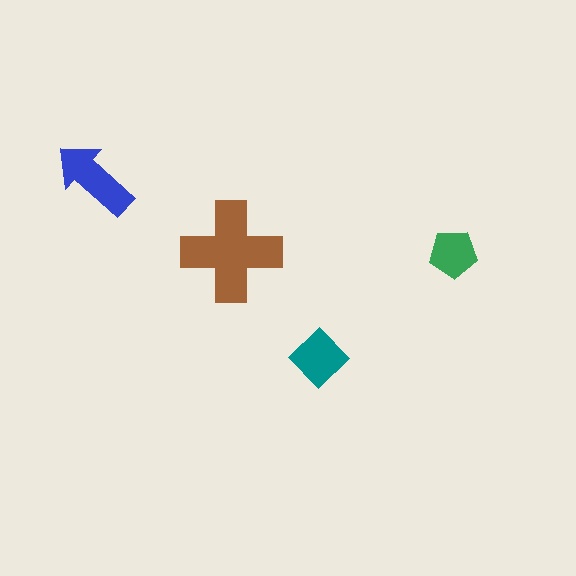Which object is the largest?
The brown cross.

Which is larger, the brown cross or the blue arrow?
The brown cross.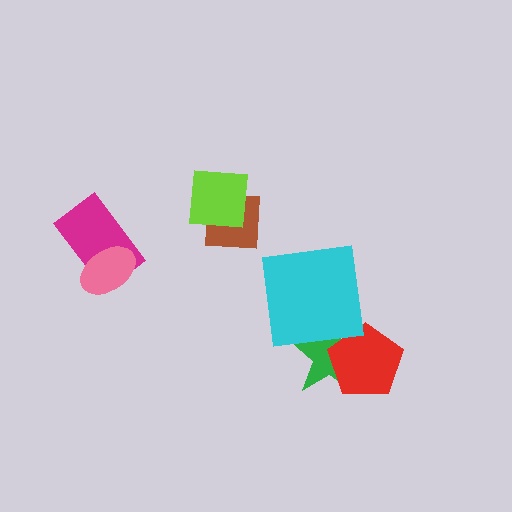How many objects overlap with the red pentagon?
1 object overlaps with the red pentagon.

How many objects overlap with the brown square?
1 object overlaps with the brown square.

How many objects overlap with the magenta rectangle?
1 object overlaps with the magenta rectangle.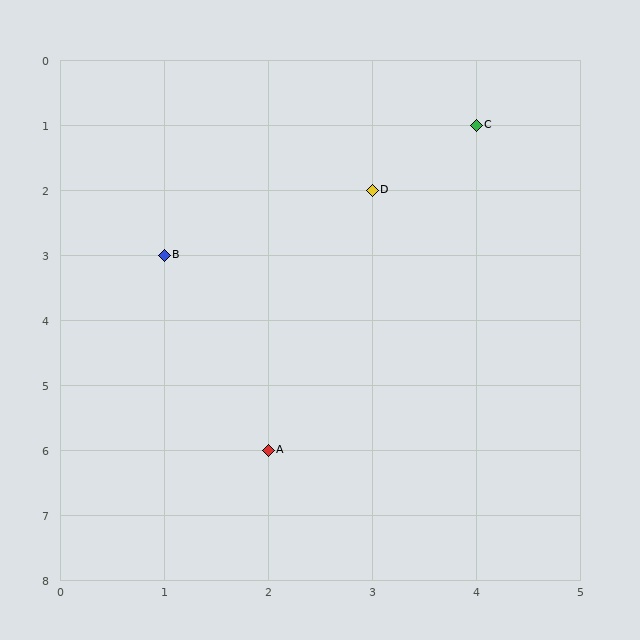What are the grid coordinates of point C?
Point C is at grid coordinates (4, 1).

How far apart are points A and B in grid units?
Points A and B are 1 column and 3 rows apart (about 3.2 grid units diagonally).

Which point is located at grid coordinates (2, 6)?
Point A is at (2, 6).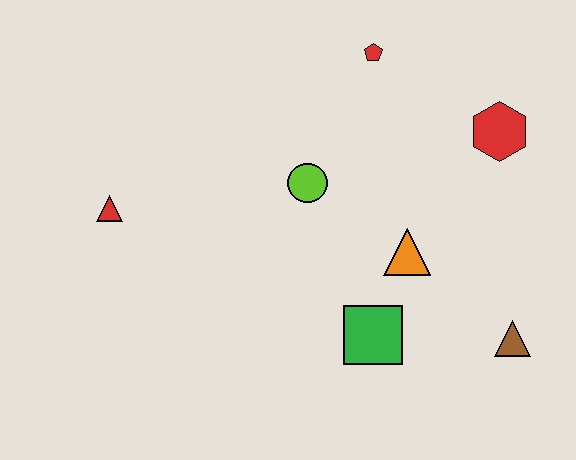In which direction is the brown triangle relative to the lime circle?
The brown triangle is to the right of the lime circle.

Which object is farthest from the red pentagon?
The brown triangle is farthest from the red pentagon.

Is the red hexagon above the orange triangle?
Yes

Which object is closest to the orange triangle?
The green square is closest to the orange triangle.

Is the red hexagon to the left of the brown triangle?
Yes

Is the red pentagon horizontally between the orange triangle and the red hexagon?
No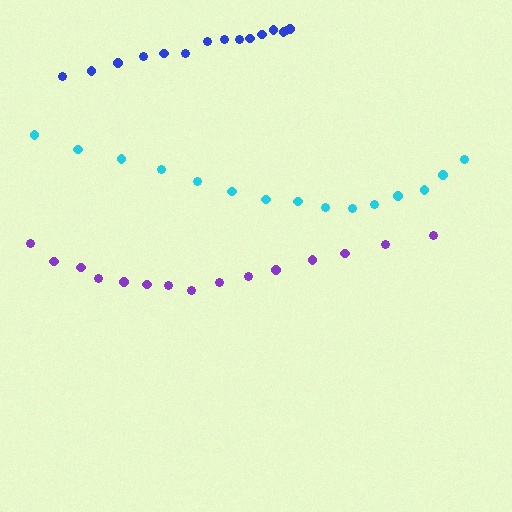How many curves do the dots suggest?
There are 3 distinct paths.